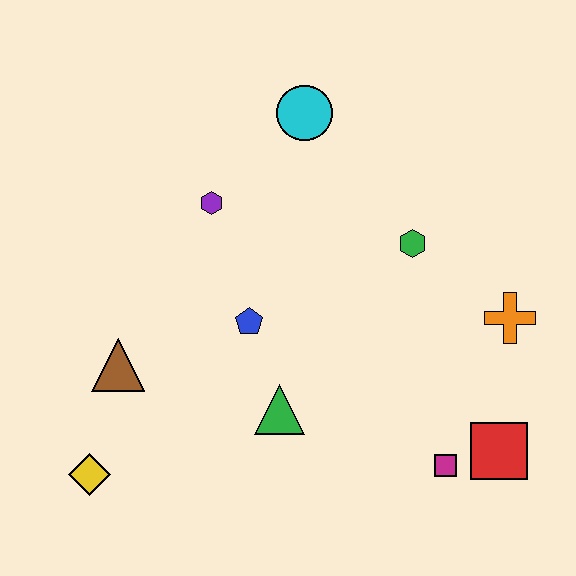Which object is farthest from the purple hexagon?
The red square is farthest from the purple hexagon.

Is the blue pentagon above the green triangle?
Yes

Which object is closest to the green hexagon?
The orange cross is closest to the green hexagon.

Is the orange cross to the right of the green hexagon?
Yes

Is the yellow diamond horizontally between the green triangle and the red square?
No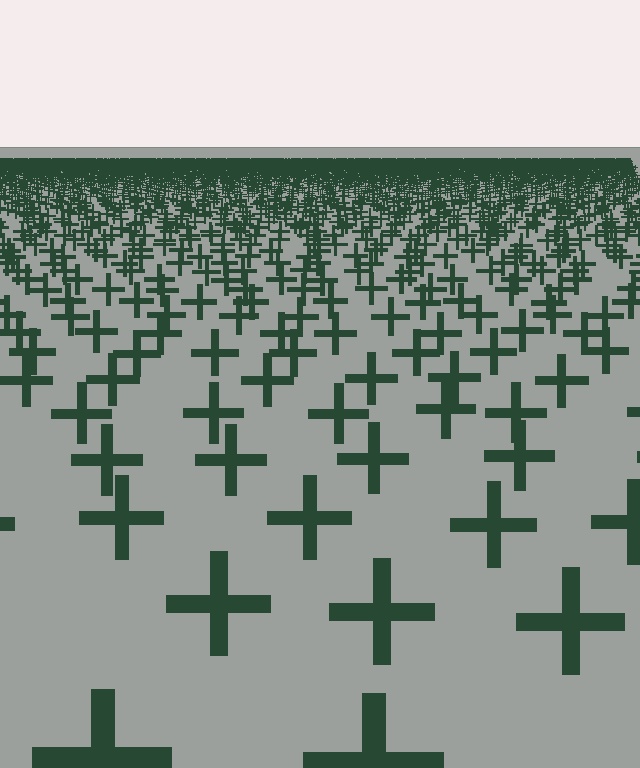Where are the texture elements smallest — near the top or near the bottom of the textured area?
Near the top.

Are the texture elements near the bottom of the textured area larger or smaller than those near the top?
Larger. Near the bottom, elements are closer to the viewer and appear at a bigger on-screen size.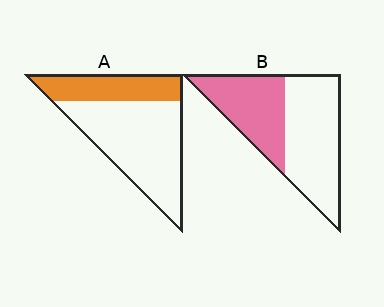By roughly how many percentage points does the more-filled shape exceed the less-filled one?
By roughly 10 percentage points (B over A).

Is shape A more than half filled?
No.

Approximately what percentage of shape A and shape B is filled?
A is approximately 30% and B is approximately 40%.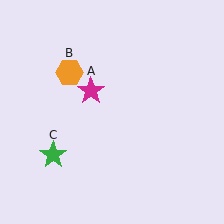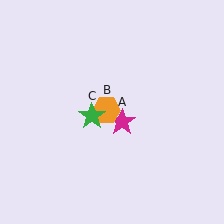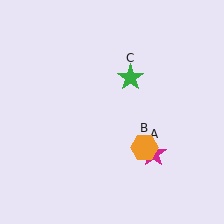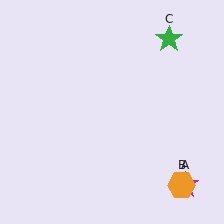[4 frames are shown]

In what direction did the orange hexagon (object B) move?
The orange hexagon (object B) moved down and to the right.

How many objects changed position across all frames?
3 objects changed position: magenta star (object A), orange hexagon (object B), green star (object C).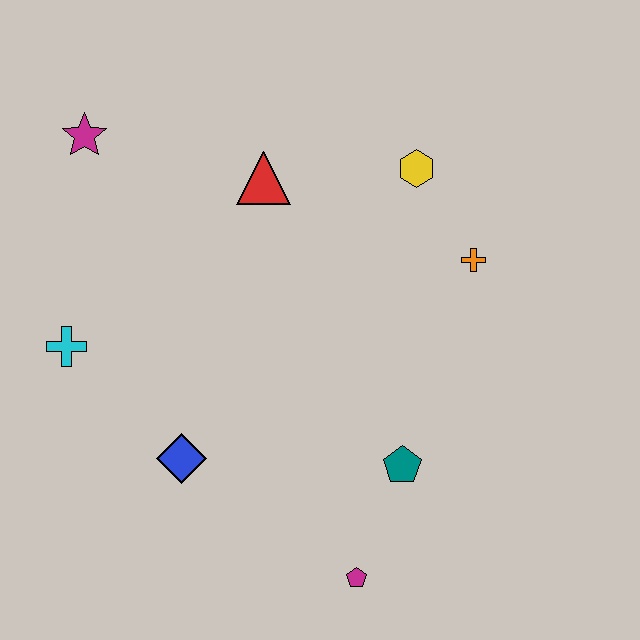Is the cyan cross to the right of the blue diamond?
No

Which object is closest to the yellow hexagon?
The orange cross is closest to the yellow hexagon.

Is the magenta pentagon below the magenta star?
Yes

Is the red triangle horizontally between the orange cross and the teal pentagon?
No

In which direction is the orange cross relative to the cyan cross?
The orange cross is to the right of the cyan cross.